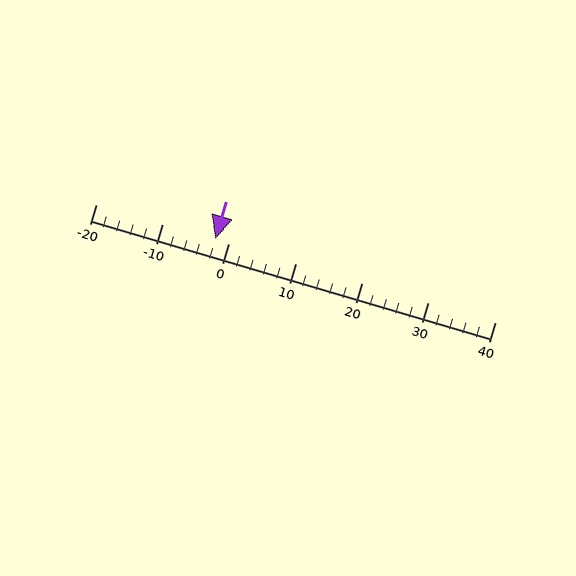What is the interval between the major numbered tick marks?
The major tick marks are spaced 10 units apart.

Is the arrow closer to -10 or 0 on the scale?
The arrow is closer to 0.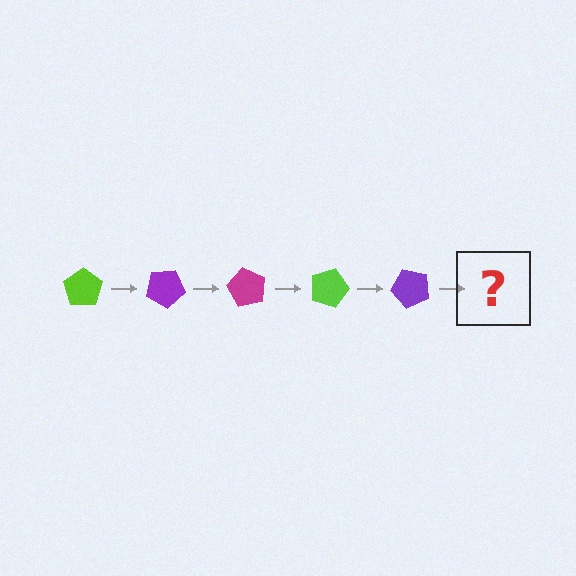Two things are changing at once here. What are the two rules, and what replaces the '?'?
The two rules are that it rotates 30 degrees each step and the color cycles through lime, purple, and magenta. The '?' should be a magenta pentagon, rotated 150 degrees from the start.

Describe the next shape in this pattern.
It should be a magenta pentagon, rotated 150 degrees from the start.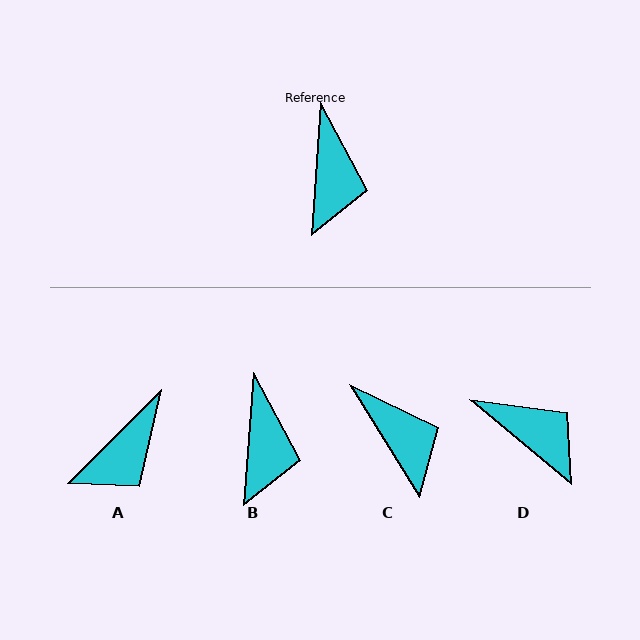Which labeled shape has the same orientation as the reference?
B.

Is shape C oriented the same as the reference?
No, it is off by about 36 degrees.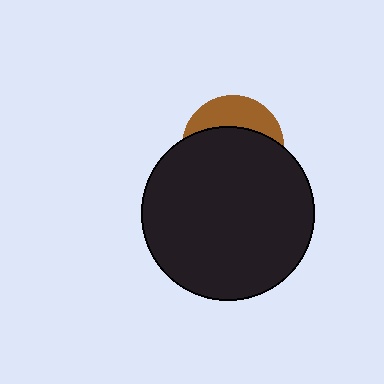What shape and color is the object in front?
The object in front is a black circle.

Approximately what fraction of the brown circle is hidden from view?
Roughly 69% of the brown circle is hidden behind the black circle.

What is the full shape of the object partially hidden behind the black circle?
The partially hidden object is a brown circle.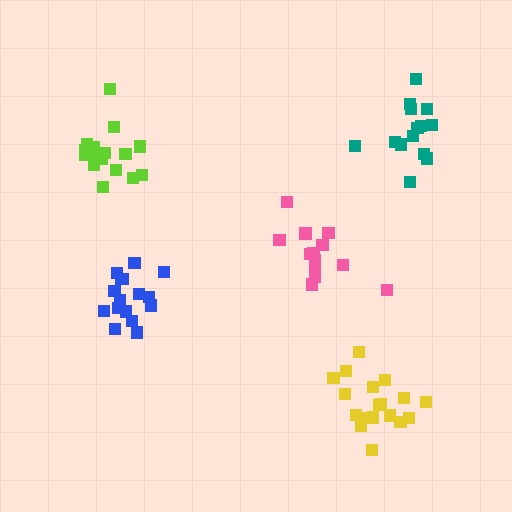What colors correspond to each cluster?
The clusters are colored: blue, lime, pink, yellow, teal.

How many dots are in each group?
Group 1: 16 dots, Group 2: 16 dots, Group 3: 13 dots, Group 4: 18 dots, Group 5: 14 dots (77 total).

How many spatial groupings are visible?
There are 5 spatial groupings.